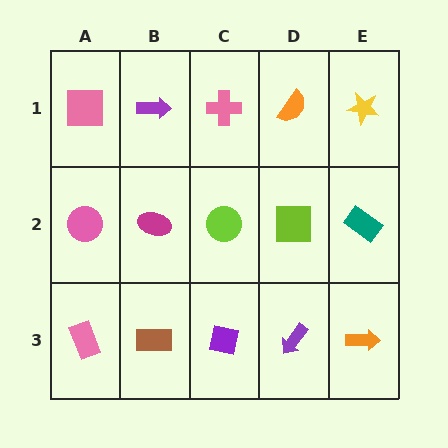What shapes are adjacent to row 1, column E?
A teal rectangle (row 2, column E), an orange semicircle (row 1, column D).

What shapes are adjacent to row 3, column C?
A lime circle (row 2, column C), a brown rectangle (row 3, column B), a purple arrow (row 3, column D).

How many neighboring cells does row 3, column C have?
3.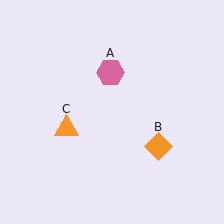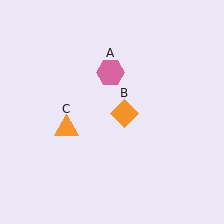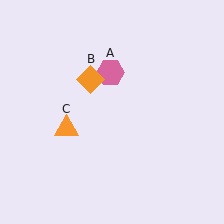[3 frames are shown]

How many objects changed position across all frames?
1 object changed position: orange diamond (object B).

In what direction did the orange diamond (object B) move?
The orange diamond (object B) moved up and to the left.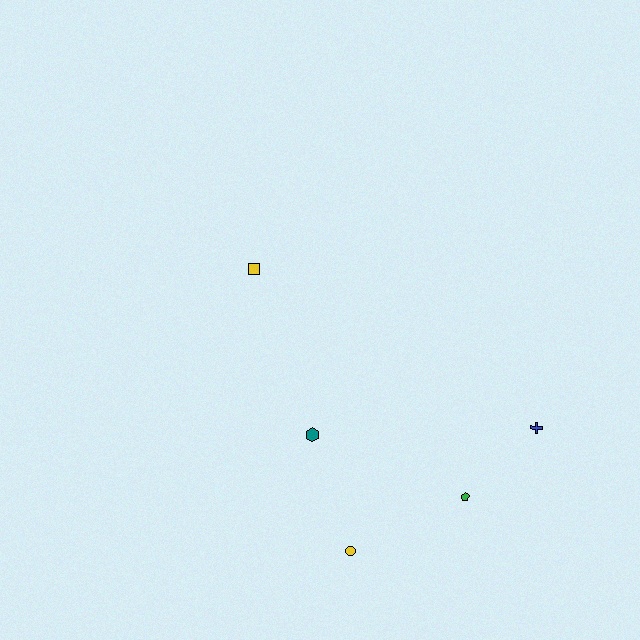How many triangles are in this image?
There are no triangles.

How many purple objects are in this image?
There are no purple objects.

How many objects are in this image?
There are 5 objects.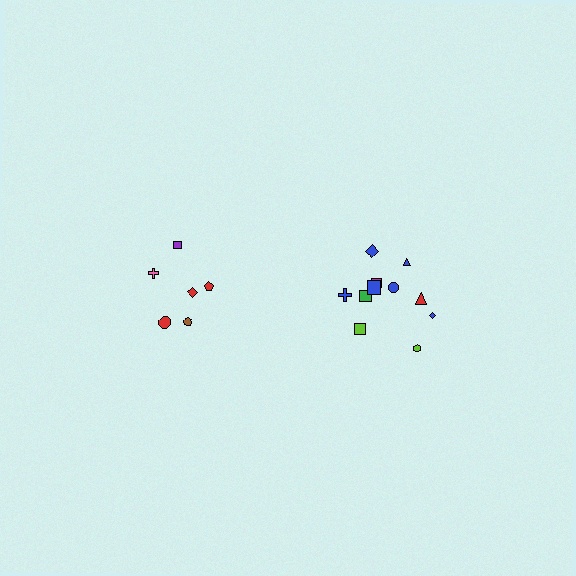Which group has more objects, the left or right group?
The right group.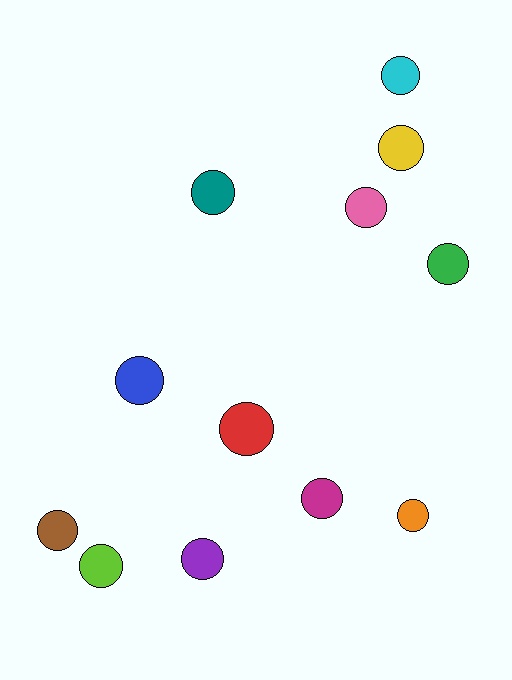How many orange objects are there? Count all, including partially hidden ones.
There is 1 orange object.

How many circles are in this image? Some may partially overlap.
There are 12 circles.